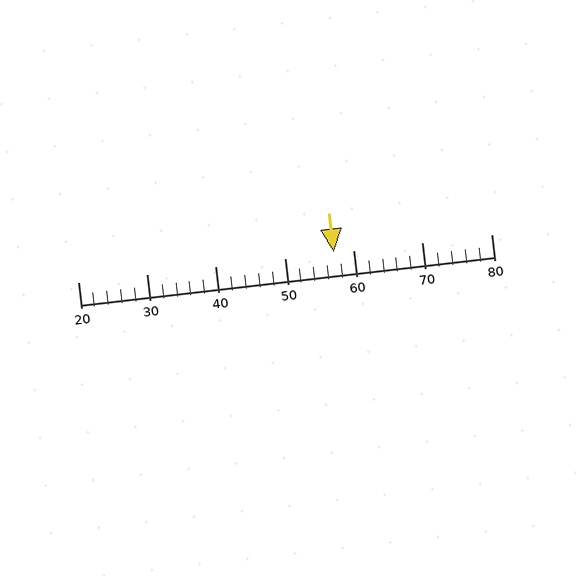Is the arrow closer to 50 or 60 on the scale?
The arrow is closer to 60.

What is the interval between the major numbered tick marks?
The major tick marks are spaced 10 units apart.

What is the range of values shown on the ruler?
The ruler shows values from 20 to 80.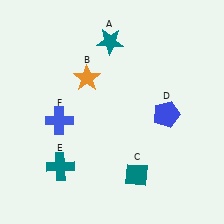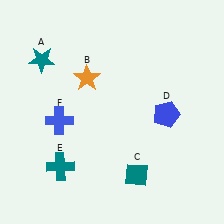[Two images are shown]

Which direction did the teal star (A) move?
The teal star (A) moved left.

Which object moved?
The teal star (A) moved left.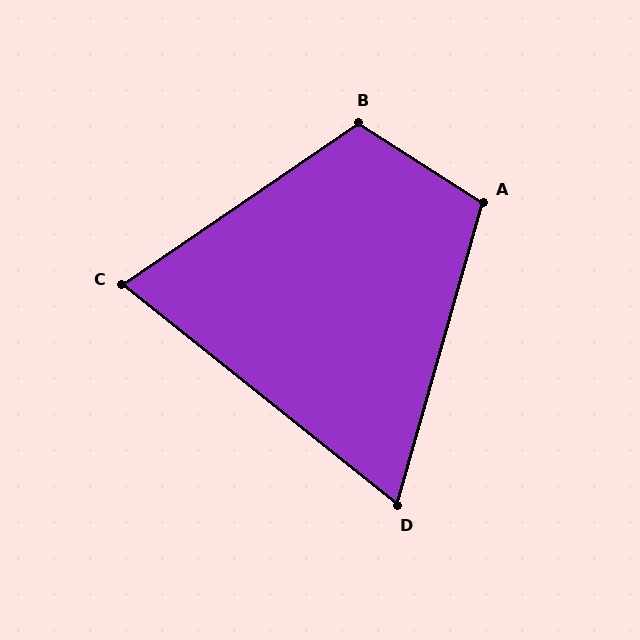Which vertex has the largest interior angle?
B, at approximately 113 degrees.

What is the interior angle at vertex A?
Approximately 107 degrees (obtuse).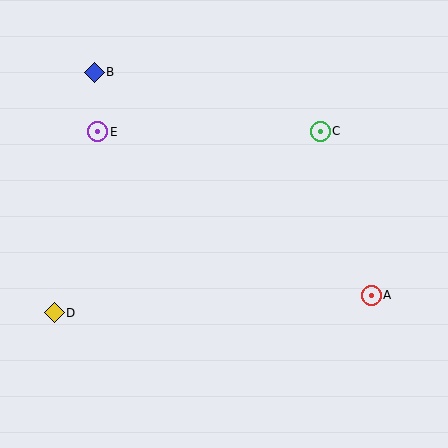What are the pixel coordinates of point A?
Point A is at (371, 295).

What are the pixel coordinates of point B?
Point B is at (94, 72).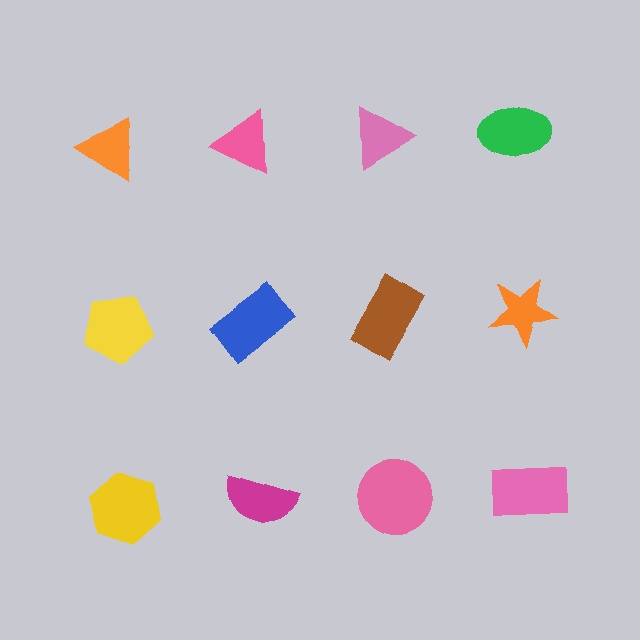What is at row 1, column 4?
A green ellipse.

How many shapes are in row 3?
4 shapes.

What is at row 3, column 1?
A yellow hexagon.